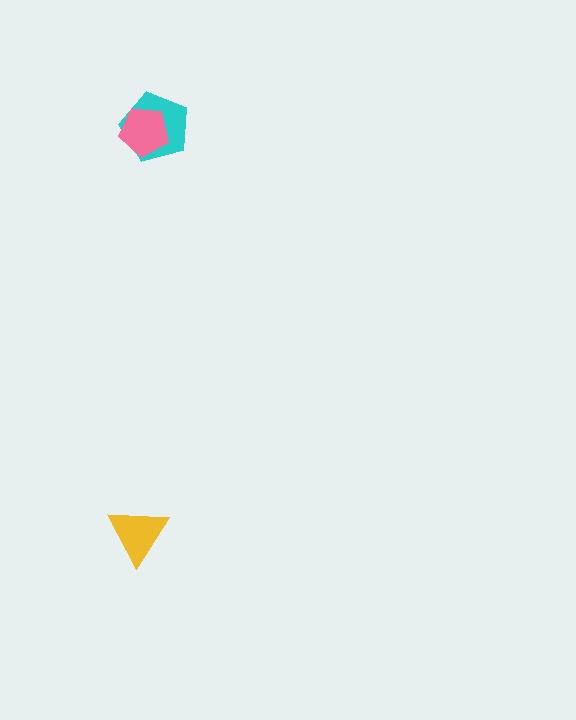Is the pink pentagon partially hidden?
No, no other shape covers it.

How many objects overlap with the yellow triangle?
0 objects overlap with the yellow triangle.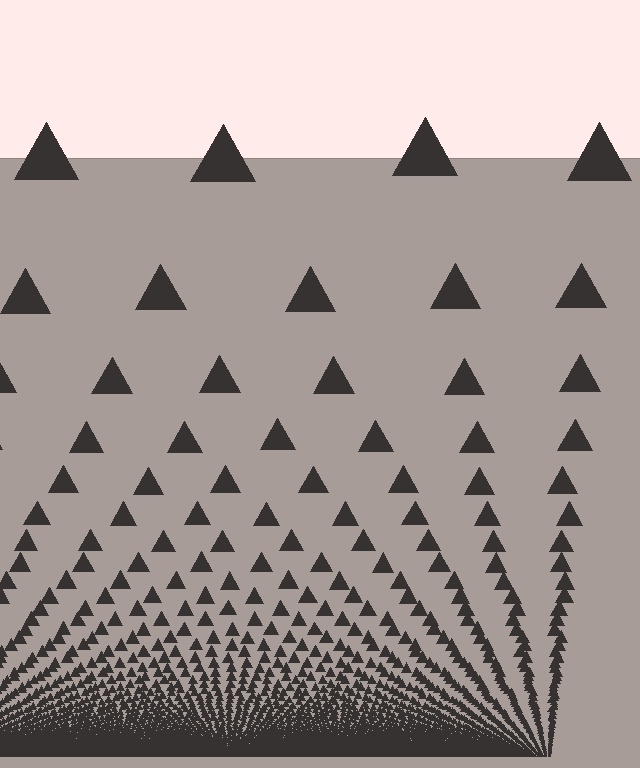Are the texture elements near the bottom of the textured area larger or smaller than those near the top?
Smaller. The gradient is inverted — elements near the bottom are smaller and denser.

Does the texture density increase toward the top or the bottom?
Density increases toward the bottom.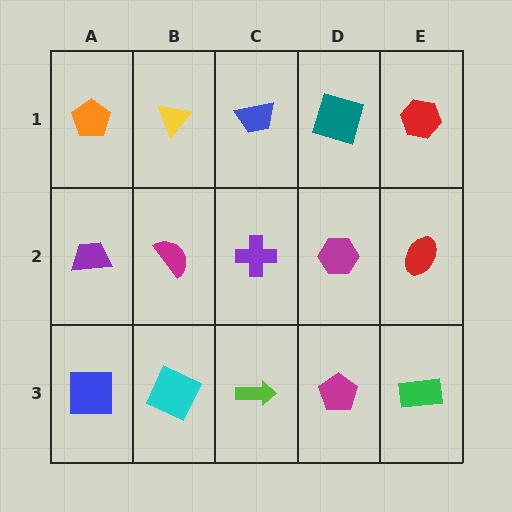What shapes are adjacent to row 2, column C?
A blue trapezoid (row 1, column C), a lime arrow (row 3, column C), a magenta semicircle (row 2, column B), a magenta hexagon (row 2, column D).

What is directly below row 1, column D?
A magenta hexagon.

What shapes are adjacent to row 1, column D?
A magenta hexagon (row 2, column D), a blue trapezoid (row 1, column C), a red hexagon (row 1, column E).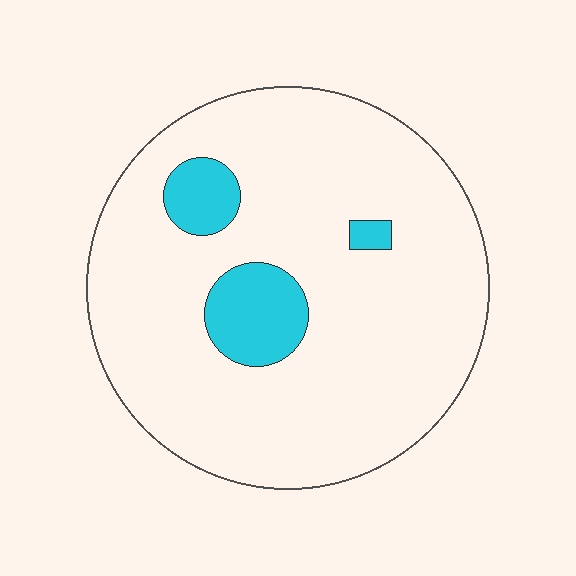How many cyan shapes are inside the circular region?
3.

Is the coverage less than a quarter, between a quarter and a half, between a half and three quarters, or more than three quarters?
Less than a quarter.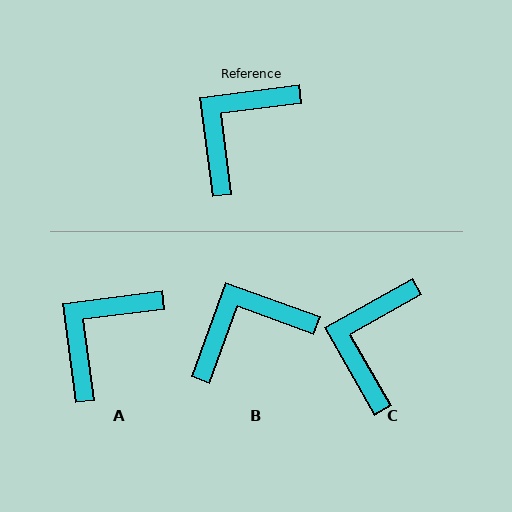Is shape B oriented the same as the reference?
No, it is off by about 27 degrees.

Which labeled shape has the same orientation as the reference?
A.